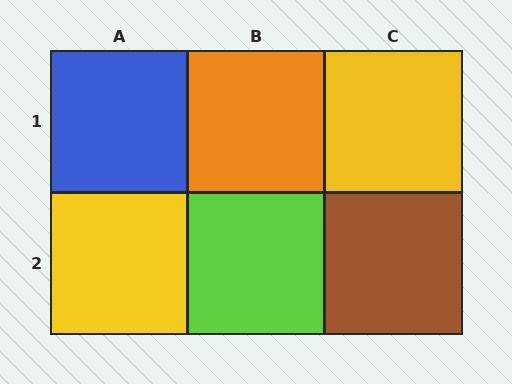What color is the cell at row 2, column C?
Brown.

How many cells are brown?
1 cell is brown.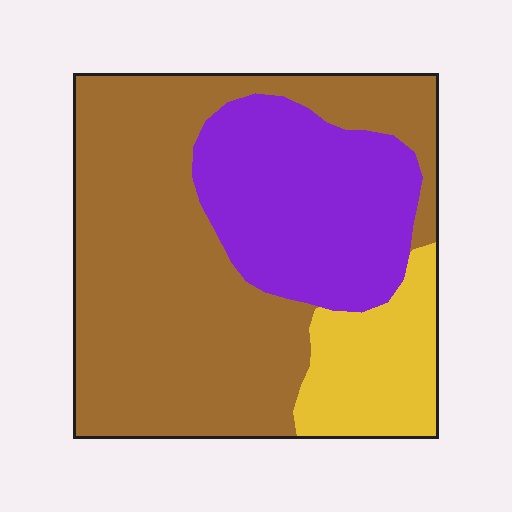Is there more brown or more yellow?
Brown.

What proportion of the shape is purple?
Purple takes up between a sixth and a third of the shape.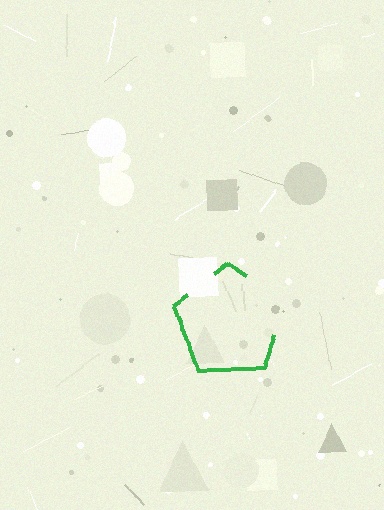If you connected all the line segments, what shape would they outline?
They would outline a pentagon.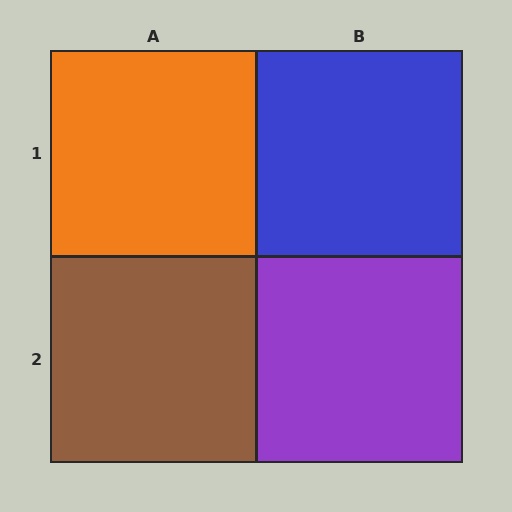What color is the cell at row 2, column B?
Purple.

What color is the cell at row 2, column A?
Brown.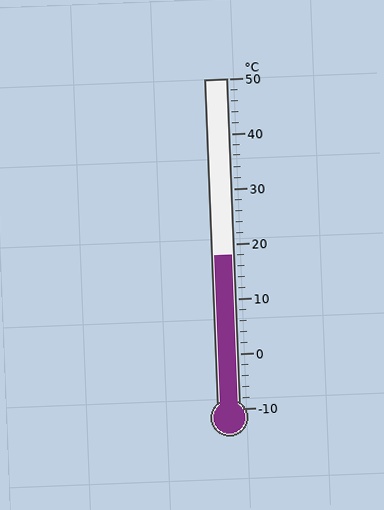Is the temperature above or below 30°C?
The temperature is below 30°C.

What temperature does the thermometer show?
The thermometer shows approximately 18°C.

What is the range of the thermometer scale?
The thermometer scale ranges from -10°C to 50°C.